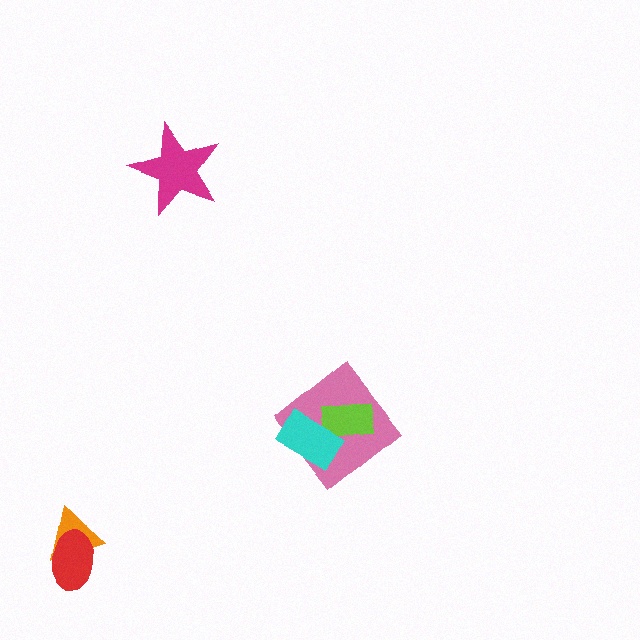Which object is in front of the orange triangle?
The red ellipse is in front of the orange triangle.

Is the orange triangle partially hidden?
Yes, it is partially covered by another shape.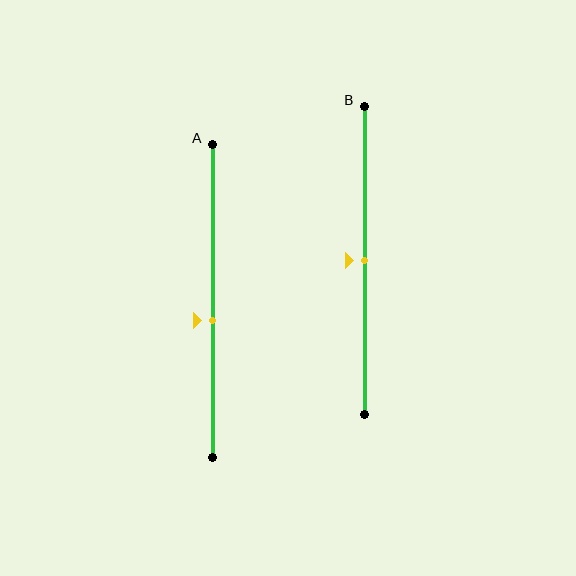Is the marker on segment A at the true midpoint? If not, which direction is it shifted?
No, the marker on segment A is shifted downward by about 6% of the segment length.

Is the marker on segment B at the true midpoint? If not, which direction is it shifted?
Yes, the marker on segment B is at the true midpoint.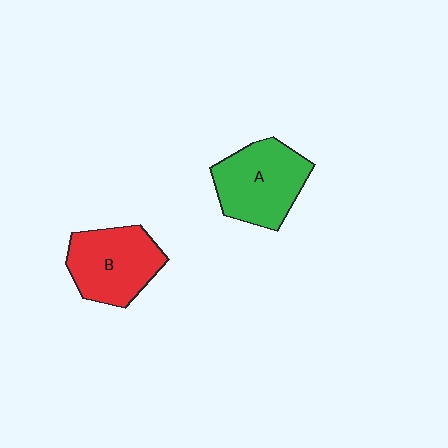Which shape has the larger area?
Shape A (green).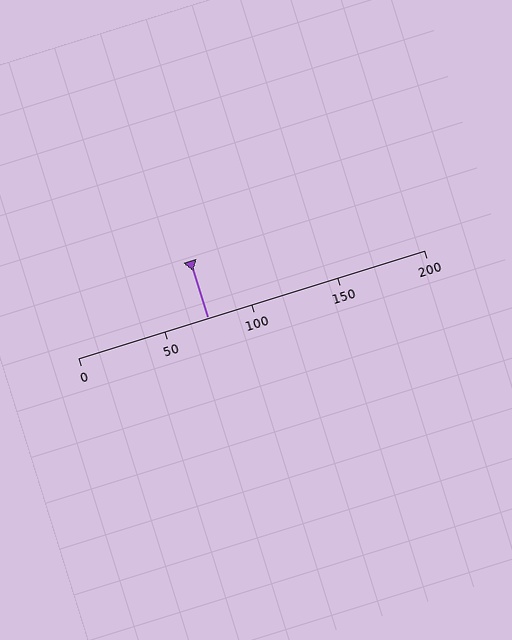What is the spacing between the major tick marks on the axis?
The major ticks are spaced 50 apart.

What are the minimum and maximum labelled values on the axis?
The axis runs from 0 to 200.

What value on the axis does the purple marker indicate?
The marker indicates approximately 75.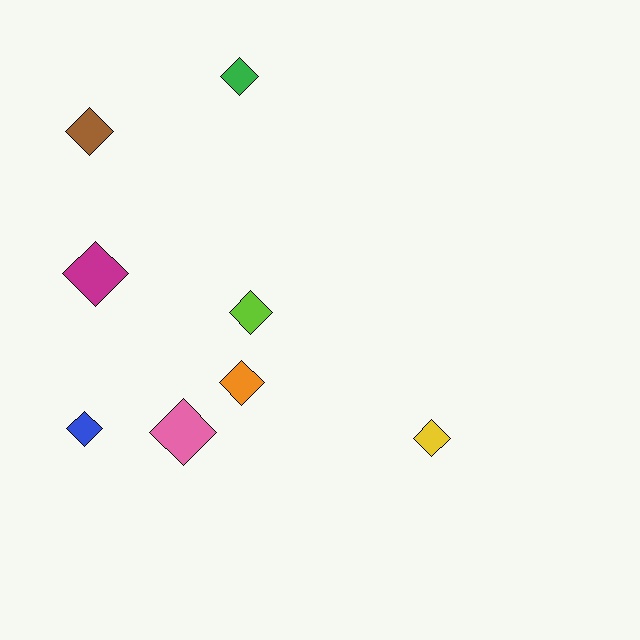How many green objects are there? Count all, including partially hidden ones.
There is 1 green object.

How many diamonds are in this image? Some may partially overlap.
There are 8 diamonds.